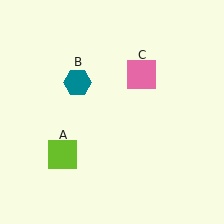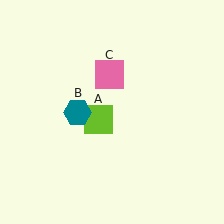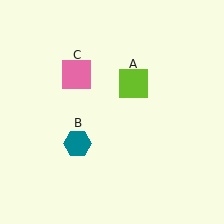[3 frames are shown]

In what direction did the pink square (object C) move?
The pink square (object C) moved left.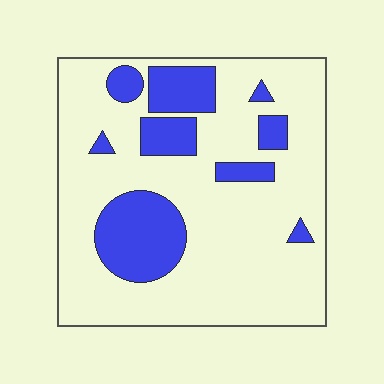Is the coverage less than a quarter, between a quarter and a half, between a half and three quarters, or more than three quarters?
Less than a quarter.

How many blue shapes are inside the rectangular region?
9.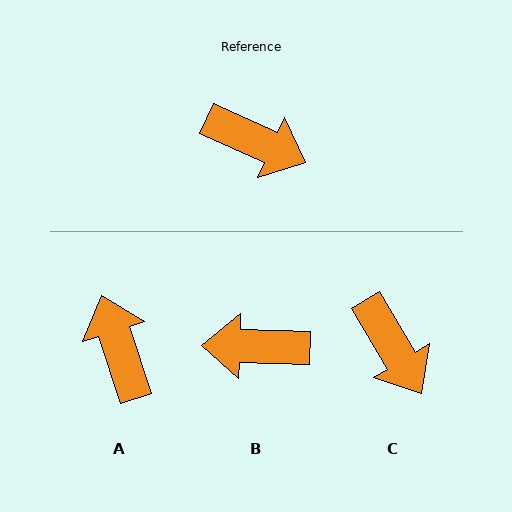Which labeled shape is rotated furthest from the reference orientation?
B, about 157 degrees away.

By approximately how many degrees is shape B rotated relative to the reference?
Approximately 157 degrees clockwise.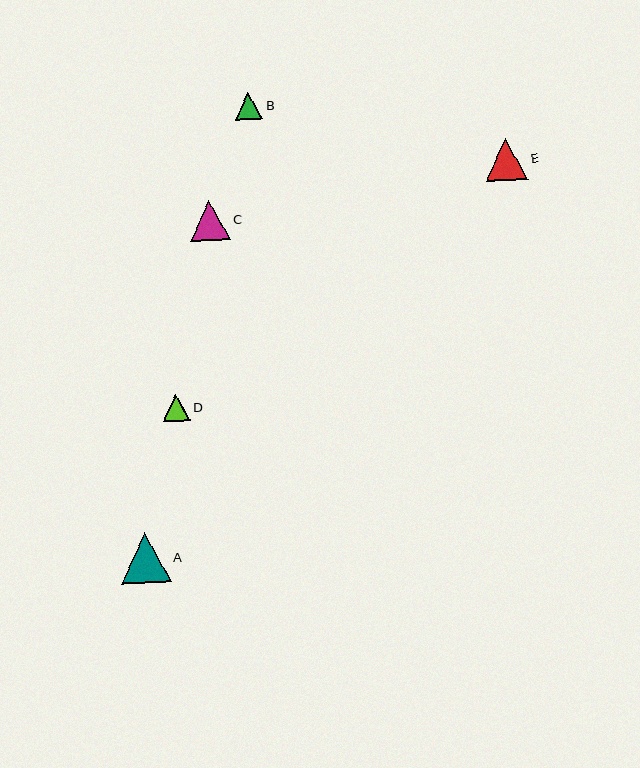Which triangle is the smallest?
Triangle B is the smallest with a size of approximately 27 pixels.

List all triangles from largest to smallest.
From largest to smallest: A, E, C, D, B.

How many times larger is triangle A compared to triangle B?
Triangle A is approximately 1.8 times the size of triangle B.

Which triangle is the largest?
Triangle A is the largest with a size of approximately 50 pixels.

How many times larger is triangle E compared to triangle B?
Triangle E is approximately 1.5 times the size of triangle B.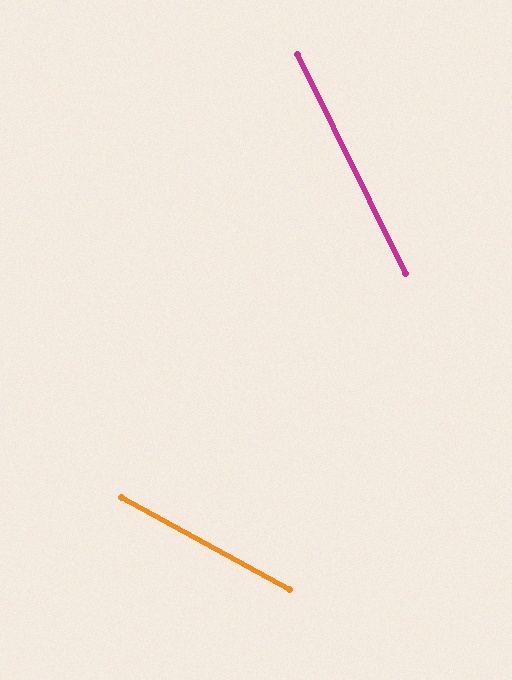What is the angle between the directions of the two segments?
Approximately 35 degrees.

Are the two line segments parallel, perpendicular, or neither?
Neither parallel nor perpendicular — they differ by about 35°.